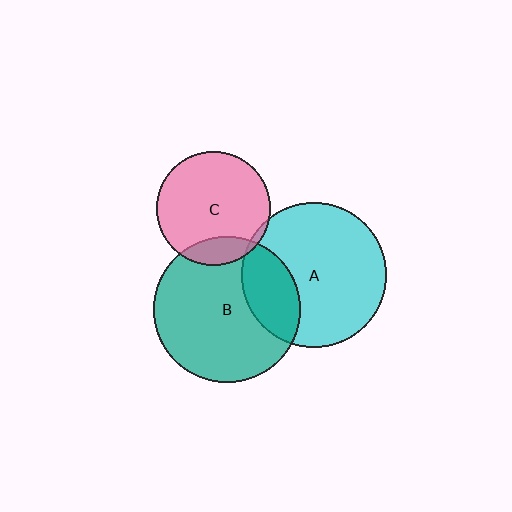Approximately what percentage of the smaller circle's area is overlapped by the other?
Approximately 25%.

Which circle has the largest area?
Circle B (teal).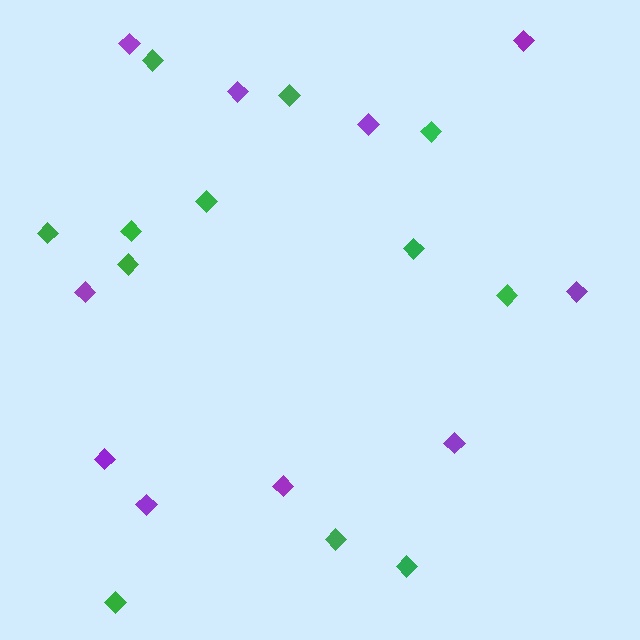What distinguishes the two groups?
There are 2 groups: one group of purple diamonds (10) and one group of green diamonds (12).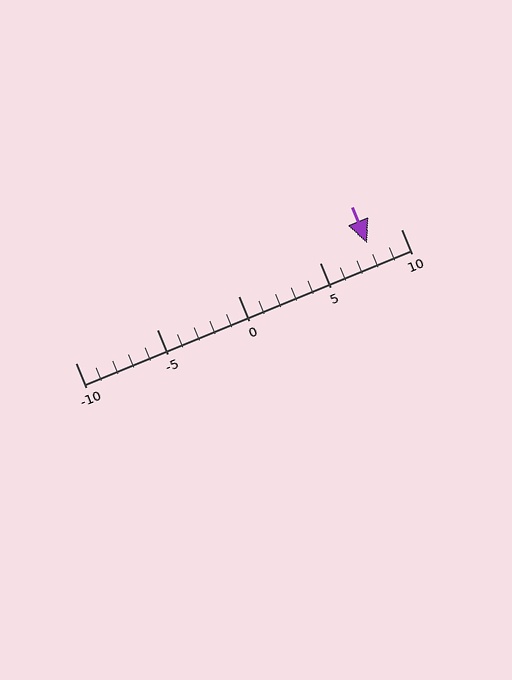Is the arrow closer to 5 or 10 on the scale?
The arrow is closer to 10.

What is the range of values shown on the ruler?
The ruler shows values from -10 to 10.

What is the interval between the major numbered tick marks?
The major tick marks are spaced 5 units apart.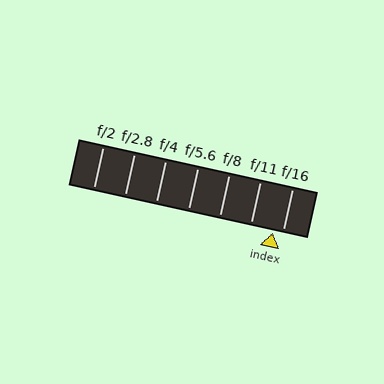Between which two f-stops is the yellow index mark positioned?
The index mark is between f/11 and f/16.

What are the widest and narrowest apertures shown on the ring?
The widest aperture shown is f/2 and the narrowest is f/16.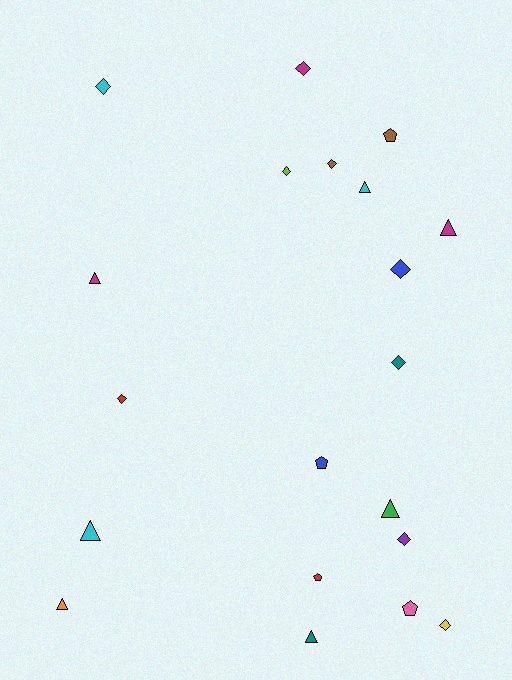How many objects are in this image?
There are 20 objects.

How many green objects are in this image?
There is 1 green object.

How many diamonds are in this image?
There are 9 diamonds.